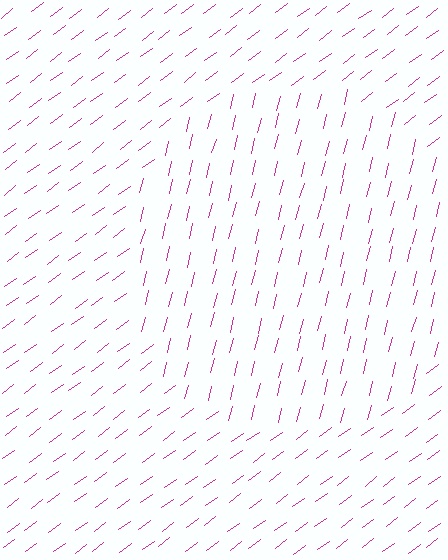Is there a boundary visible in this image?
Yes, there is a texture boundary formed by a change in line orientation.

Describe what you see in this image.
The image is filled with small magenta line segments. A circle region in the image has lines oriented differently from the surrounding lines, creating a visible texture boundary.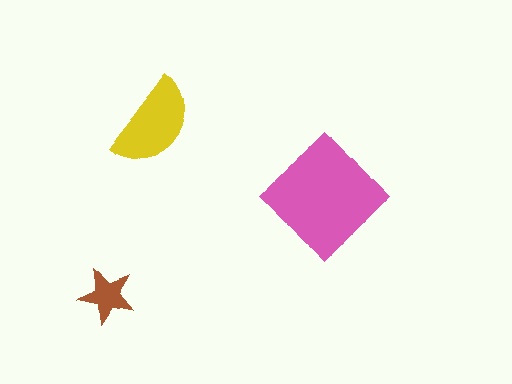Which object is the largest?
The pink diamond.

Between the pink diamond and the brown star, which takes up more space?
The pink diamond.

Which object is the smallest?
The brown star.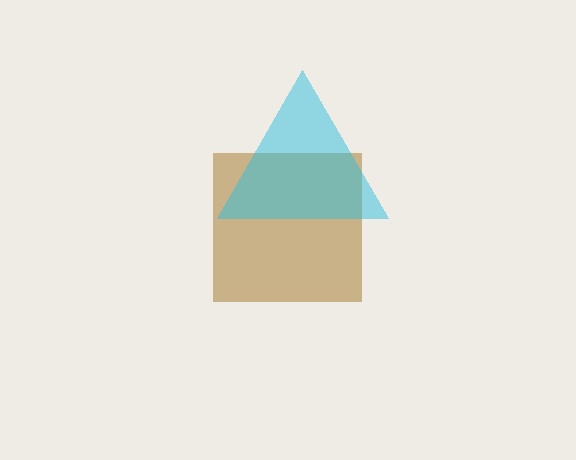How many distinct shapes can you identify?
There are 2 distinct shapes: a brown square, a cyan triangle.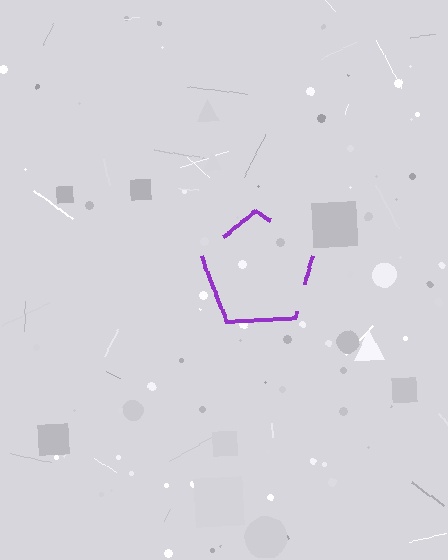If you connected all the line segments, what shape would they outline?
They would outline a pentagon.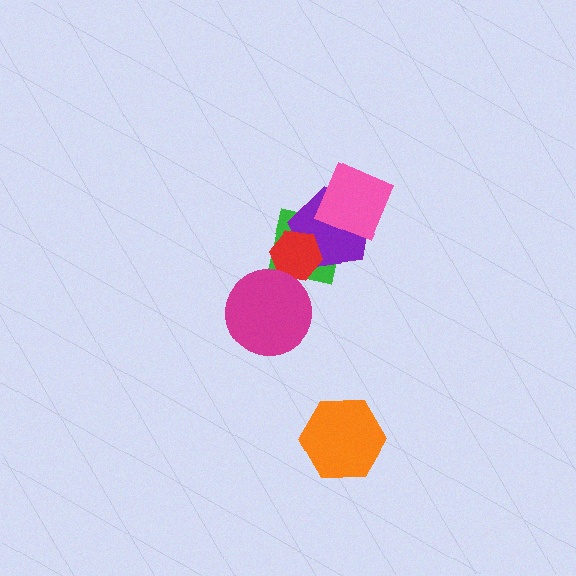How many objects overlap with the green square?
3 objects overlap with the green square.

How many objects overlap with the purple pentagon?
3 objects overlap with the purple pentagon.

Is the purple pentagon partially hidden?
Yes, it is partially covered by another shape.